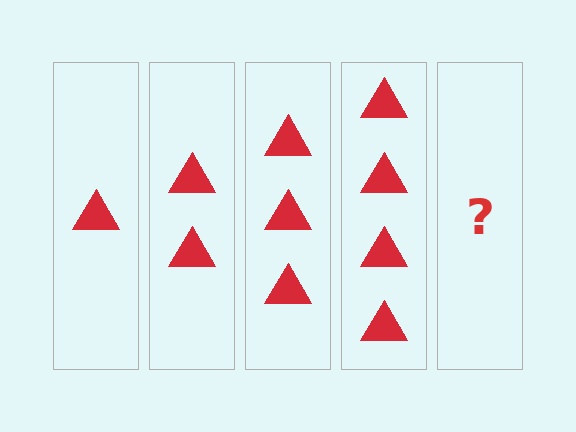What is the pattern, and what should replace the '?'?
The pattern is that each step adds one more triangle. The '?' should be 5 triangles.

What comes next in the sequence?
The next element should be 5 triangles.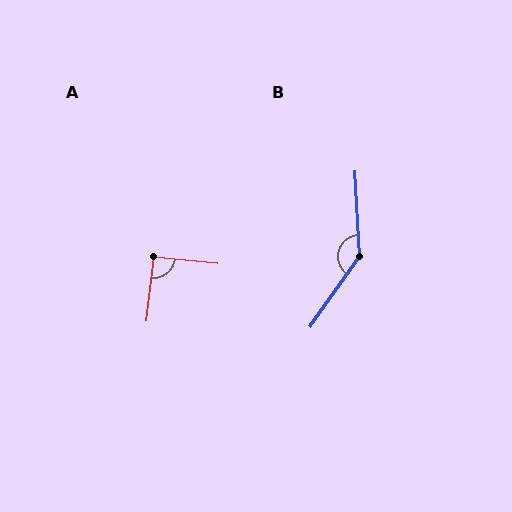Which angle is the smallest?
A, at approximately 91 degrees.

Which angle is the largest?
B, at approximately 142 degrees.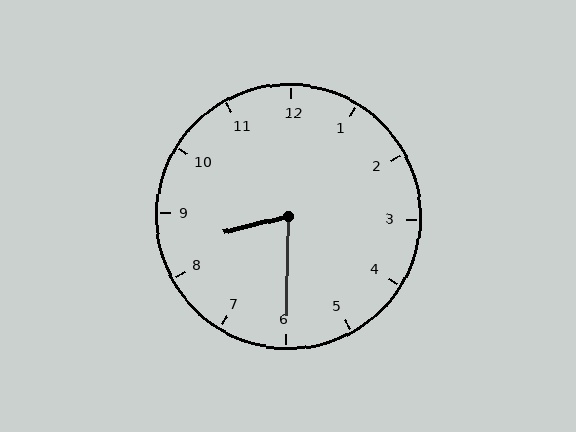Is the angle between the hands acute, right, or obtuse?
It is acute.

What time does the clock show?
8:30.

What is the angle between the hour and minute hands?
Approximately 75 degrees.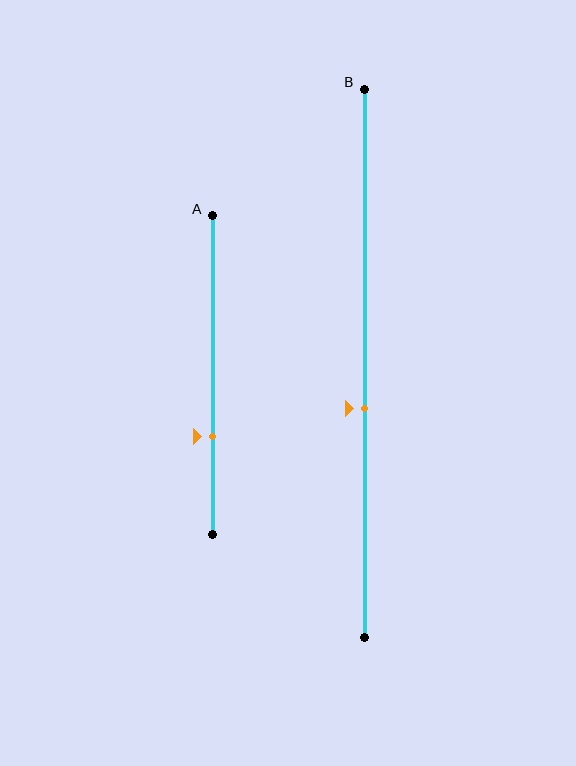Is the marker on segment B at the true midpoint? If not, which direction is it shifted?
No, the marker on segment B is shifted downward by about 8% of the segment length.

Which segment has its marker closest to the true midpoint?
Segment B has its marker closest to the true midpoint.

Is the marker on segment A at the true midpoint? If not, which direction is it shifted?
No, the marker on segment A is shifted downward by about 19% of the segment length.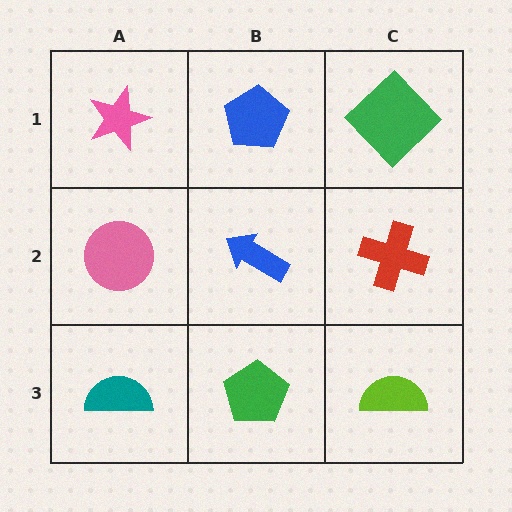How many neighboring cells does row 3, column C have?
2.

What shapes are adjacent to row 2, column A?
A pink star (row 1, column A), a teal semicircle (row 3, column A), a blue arrow (row 2, column B).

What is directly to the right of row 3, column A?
A green pentagon.